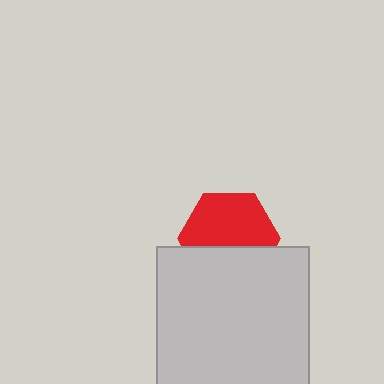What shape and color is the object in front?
The object in front is a light gray square.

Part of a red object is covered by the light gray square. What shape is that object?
It is a hexagon.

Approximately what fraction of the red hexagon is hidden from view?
Roughly 40% of the red hexagon is hidden behind the light gray square.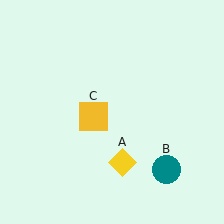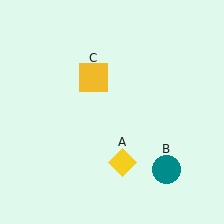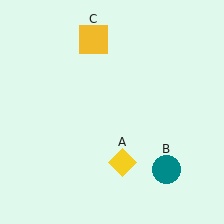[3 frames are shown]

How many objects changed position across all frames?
1 object changed position: yellow square (object C).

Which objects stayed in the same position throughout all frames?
Yellow diamond (object A) and teal circle (object B) remained stationary.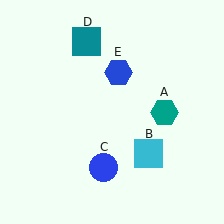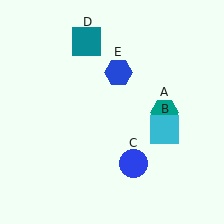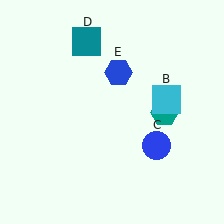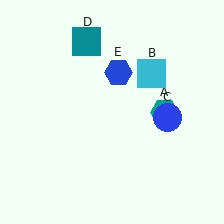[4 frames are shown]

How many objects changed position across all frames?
2 objects changed position: cyan square (object B), blue circle (object C).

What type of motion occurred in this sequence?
The cyan square (object B), blue circle (object C) rotated counterclockwise around the center of the scene.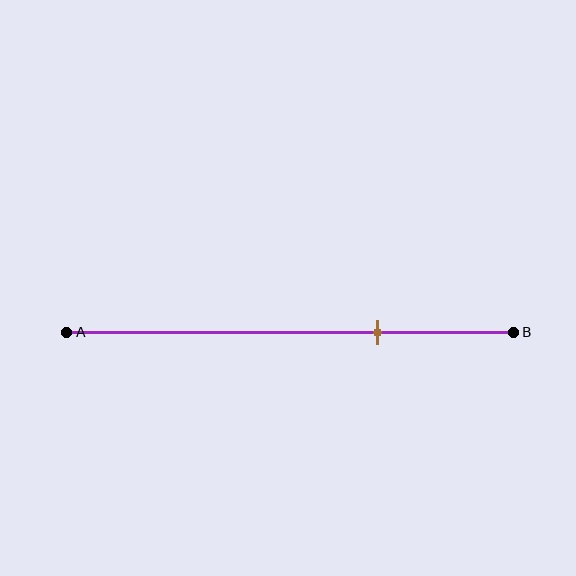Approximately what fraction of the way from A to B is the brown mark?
The brown mark is approximately 70% of the way from A to B.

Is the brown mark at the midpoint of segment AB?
No, the mark is at about 70% from A, not at the 50% midpoint.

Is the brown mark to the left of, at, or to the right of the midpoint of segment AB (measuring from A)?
The brown mark is to the right of the midpoint of segment AB.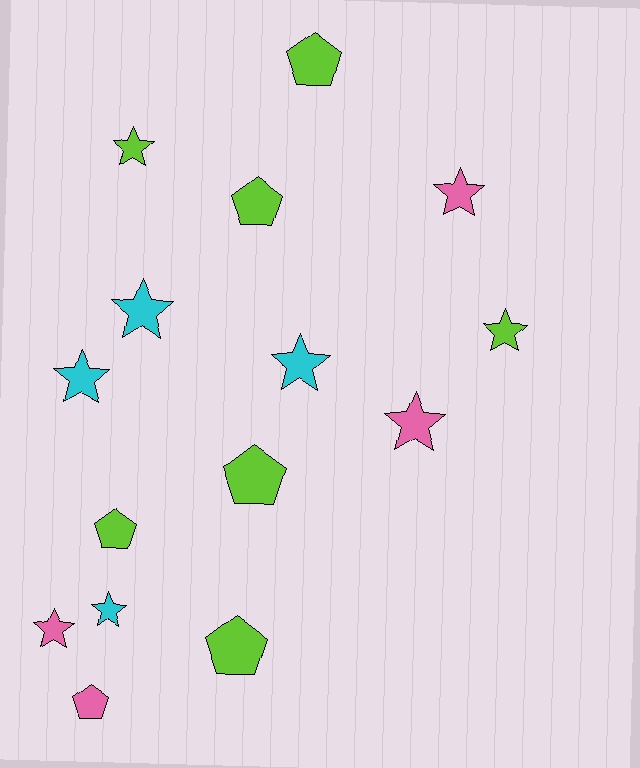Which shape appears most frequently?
Star, with 9 objects.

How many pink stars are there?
There are 3 pink stars.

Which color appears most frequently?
Lime, with 7 objects.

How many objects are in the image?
There are 15 objects.